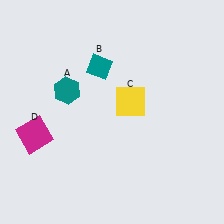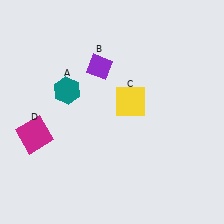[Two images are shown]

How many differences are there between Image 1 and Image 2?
There is 1 difference between the two images.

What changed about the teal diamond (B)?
In Image 1, B is teal. In Image 2, it changed to purple.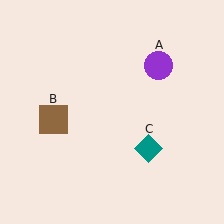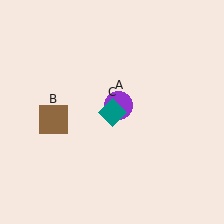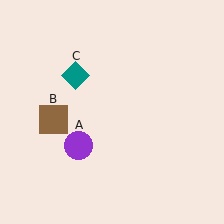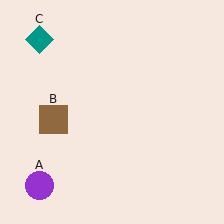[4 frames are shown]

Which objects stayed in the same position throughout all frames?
Brown square (object B) remained stationary.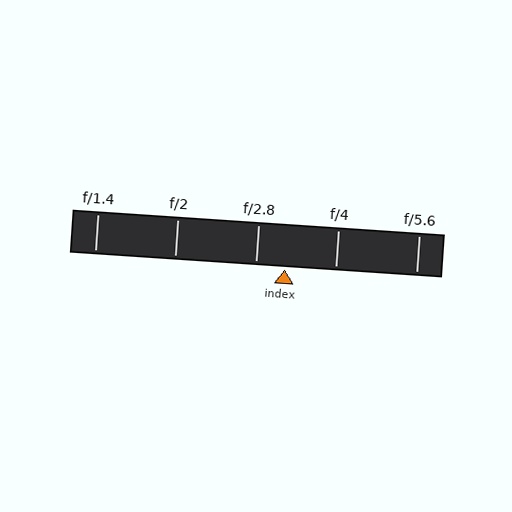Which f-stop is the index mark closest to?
The index mark is closest to f/2.8.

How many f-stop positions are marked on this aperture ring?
There are 5 f-stop positions marked.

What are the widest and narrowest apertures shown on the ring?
The widest aperture shown is f/1.4 and the narrowest is f/5.6.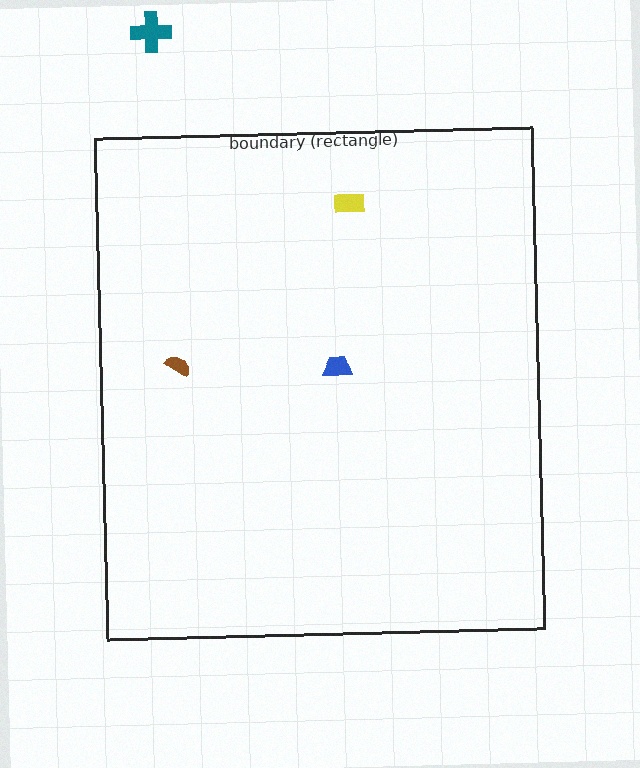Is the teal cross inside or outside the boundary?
Outside.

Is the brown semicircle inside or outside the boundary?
Inside.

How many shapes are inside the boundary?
3 inside, 1 outside.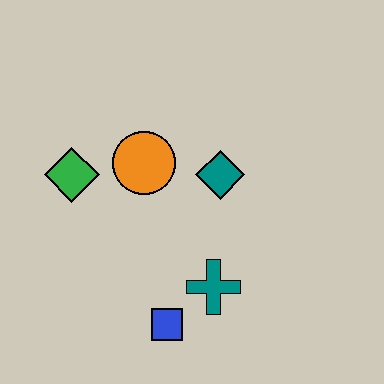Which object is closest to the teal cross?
The blue square is closest to the teal cross.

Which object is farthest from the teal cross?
The green diamond is farthest from the teal cross.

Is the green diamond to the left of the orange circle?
Yes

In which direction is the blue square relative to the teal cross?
The blue square is to the left of the teal cross.